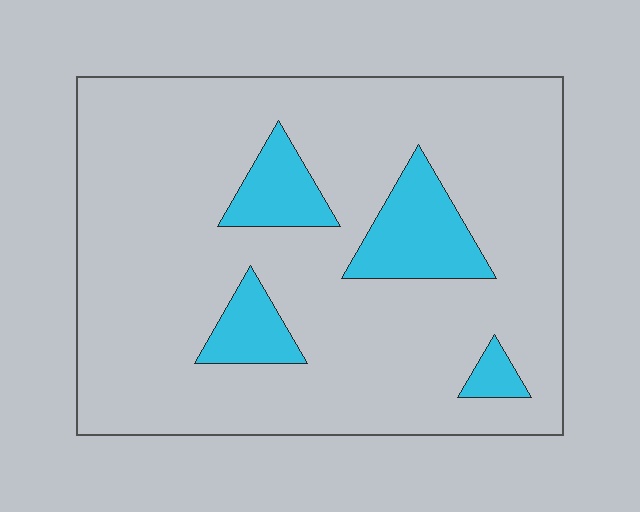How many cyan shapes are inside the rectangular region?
4.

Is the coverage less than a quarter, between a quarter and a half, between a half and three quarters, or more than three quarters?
Less than a quarter.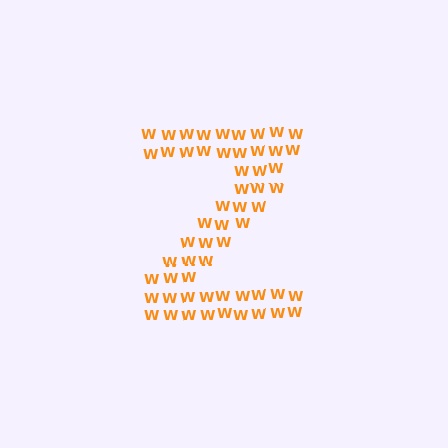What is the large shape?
The large shape is the letter Z.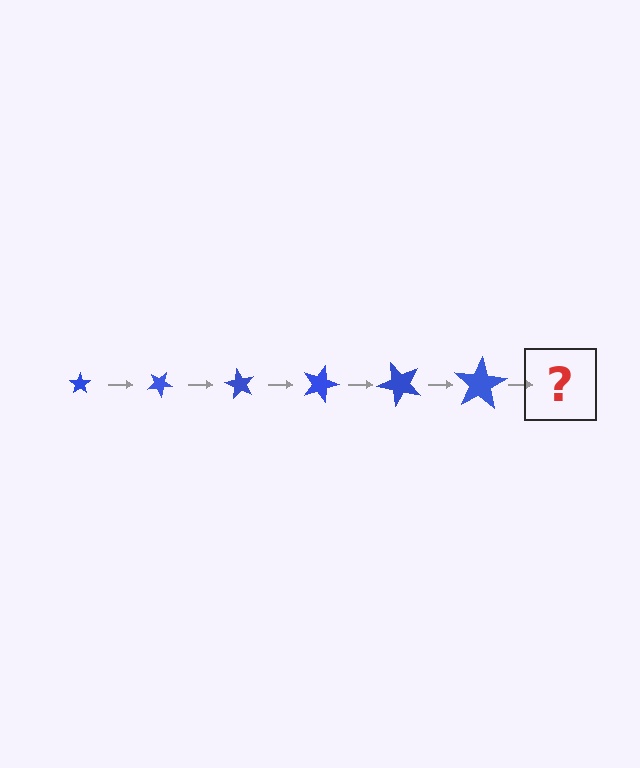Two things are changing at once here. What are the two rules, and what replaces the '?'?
The two rules are that the star grows larger each step and it rotates 30 degrees each step. The '?' should be a star, larger than the previous one and rotated 180 degrees from the start.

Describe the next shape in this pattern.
It should be a star, larger than the previous one and rotated 180 degrees from the start.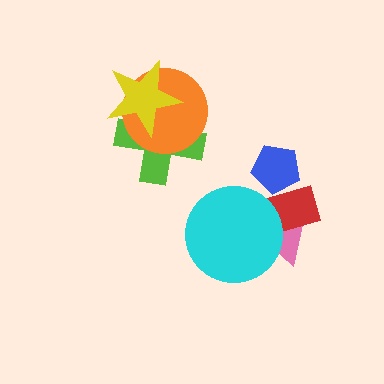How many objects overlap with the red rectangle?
3 objects overlap with the red rectangle.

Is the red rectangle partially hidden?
Yes, it is partially covered by another shape.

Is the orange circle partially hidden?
Yes, it is partially covered by another shape.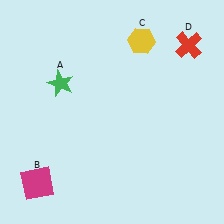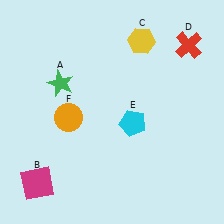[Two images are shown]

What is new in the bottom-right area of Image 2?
A cyan pentagon (E) was added in the bottom-right area of Image 2.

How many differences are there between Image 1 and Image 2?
There are 2 differences between the two images.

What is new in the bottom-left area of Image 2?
An orange circle (F) was added in the bottom-left area of Image 2.